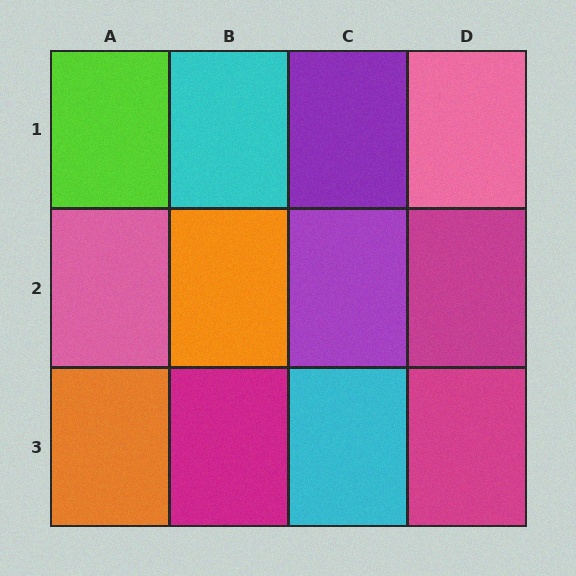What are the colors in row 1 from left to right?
Lime, cyan, purple, pink.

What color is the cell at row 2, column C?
Purple.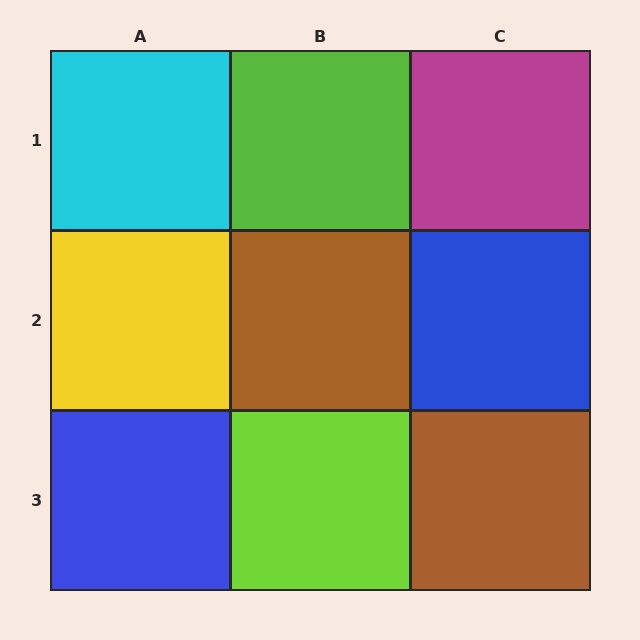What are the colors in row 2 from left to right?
Yellow, brown, blue.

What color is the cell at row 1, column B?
Lime.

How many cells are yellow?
1 cell is yellow.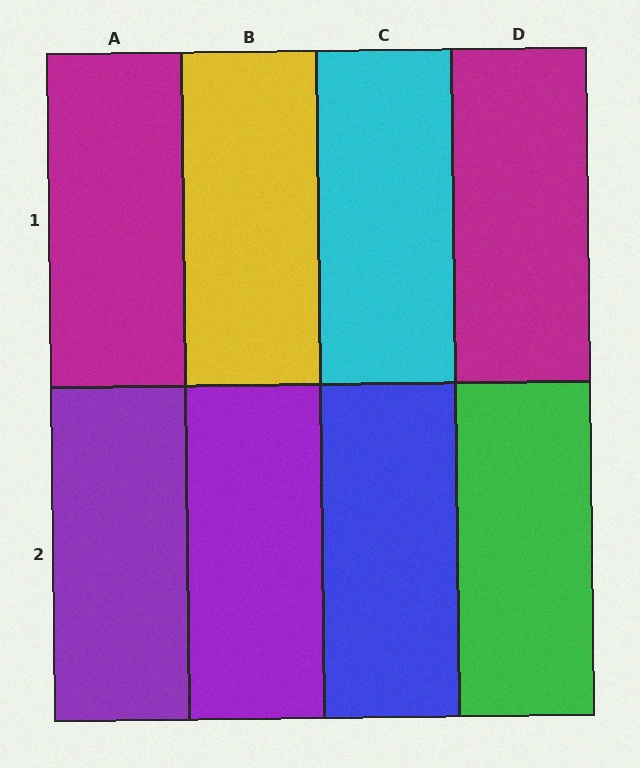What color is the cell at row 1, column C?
Cyan.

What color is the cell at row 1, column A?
Magenta.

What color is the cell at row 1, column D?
Magenta.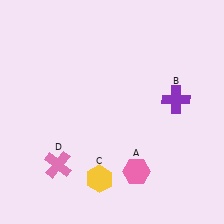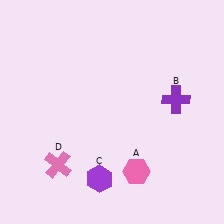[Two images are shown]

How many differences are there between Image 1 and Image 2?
There is 1 difference between the two images.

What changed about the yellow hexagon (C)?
In Image 1, C is yellow. In Image 2, it changed to purple.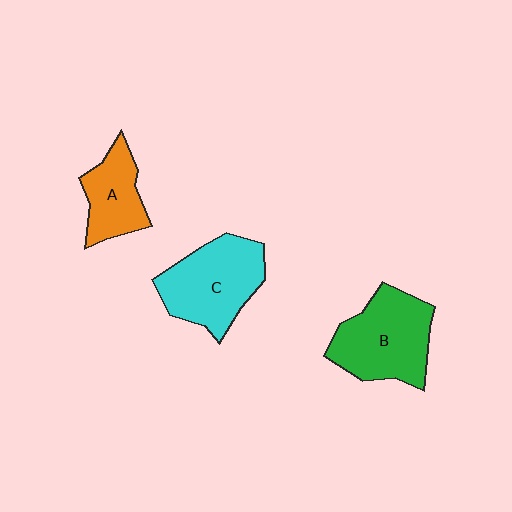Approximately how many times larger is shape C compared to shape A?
Approximately 1.6 times.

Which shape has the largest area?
Shape B (green).